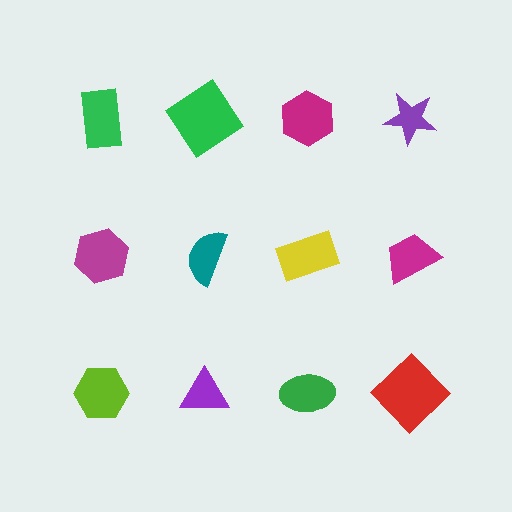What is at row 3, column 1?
A lime hexagon.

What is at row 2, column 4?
A magenta trapezoid.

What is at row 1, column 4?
A purple star.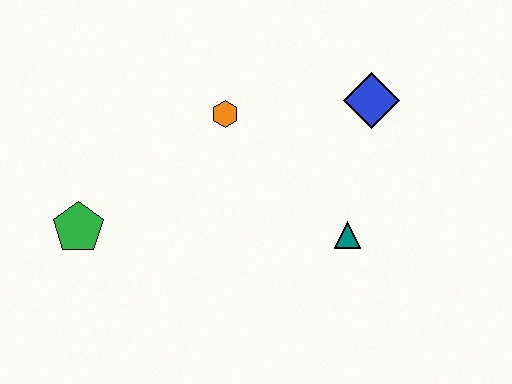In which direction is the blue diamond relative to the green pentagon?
The blue diamond is to the right of the green pentagon.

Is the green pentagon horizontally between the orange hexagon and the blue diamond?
No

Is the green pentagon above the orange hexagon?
No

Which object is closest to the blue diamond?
The teal triangle is closest to the blue diamond.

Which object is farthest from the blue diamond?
The green pentagon is farthest from the blue diamond.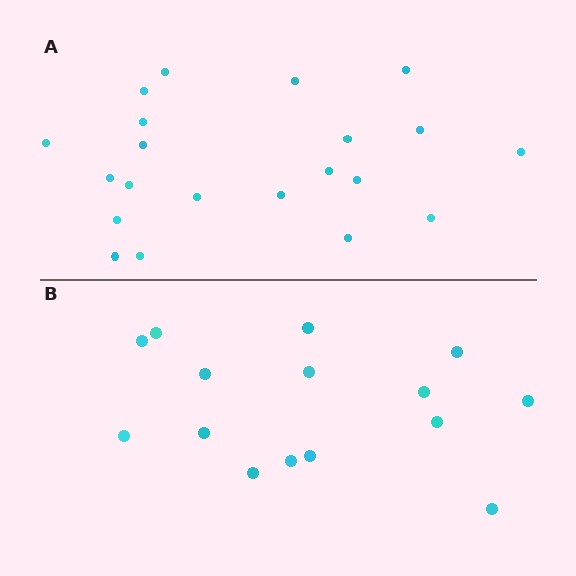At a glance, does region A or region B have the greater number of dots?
Region A (the top region) has more dots.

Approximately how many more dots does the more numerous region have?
Region A has about 6 more dots than region B.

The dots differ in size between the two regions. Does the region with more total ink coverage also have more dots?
No. Region B has more total ink coverage because its dots are larger, but region A actually contains more individual dots. Total area can be misleading — the number of items is what matters here.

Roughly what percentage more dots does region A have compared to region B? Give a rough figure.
About 40% more.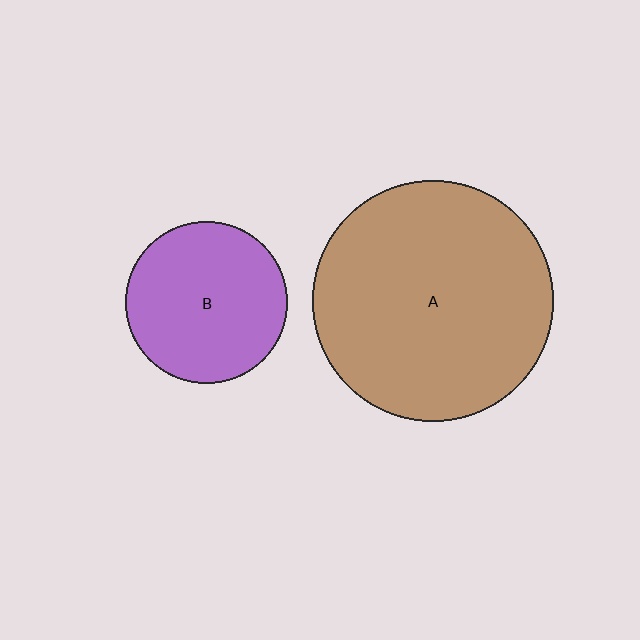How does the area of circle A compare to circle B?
Approximately 2.2 times.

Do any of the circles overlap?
No, none of the circles overlap.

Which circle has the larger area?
Circle A (brown).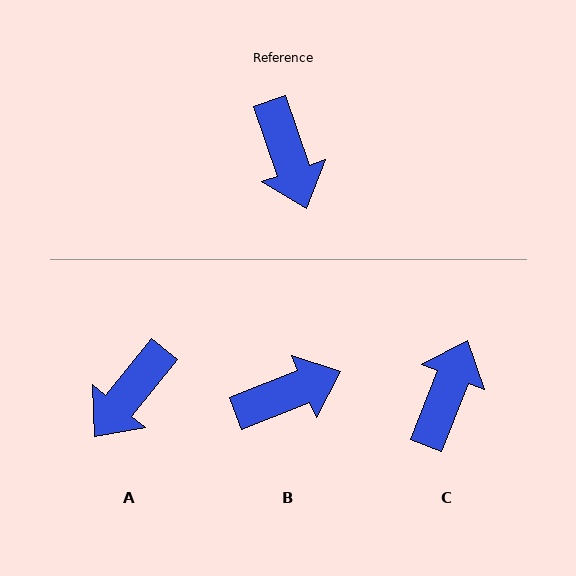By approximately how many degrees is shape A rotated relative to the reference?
Approximately 58 degrees clockwise.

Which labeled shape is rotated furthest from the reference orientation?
C, about 140 degrees away.